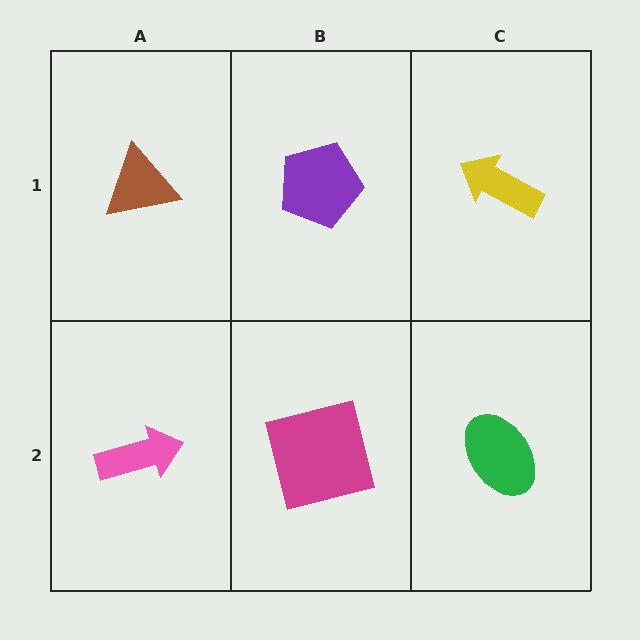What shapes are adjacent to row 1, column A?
A pink arrow (row 2, column A), a purple pentagon (row 1, column B).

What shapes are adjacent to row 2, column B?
A purple pentagon (row 1, column B), a pink arrow (row 2, column A), a green ellipse (row 2, column C).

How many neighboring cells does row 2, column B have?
3.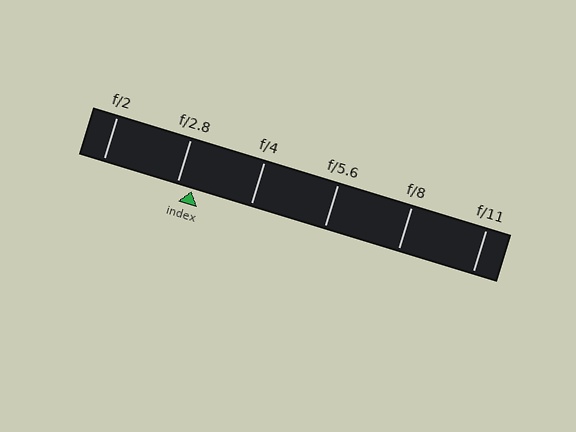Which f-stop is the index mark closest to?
The index mark is closest to f/2.8.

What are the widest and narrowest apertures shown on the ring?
The widest aperture shown is f/2 and the narrowest is f/11.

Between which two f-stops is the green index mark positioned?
The index mark is between f/2.8 and f/4.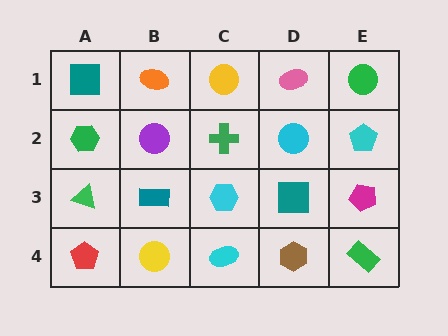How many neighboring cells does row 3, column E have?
3.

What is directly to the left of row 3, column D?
A cyan hexagon.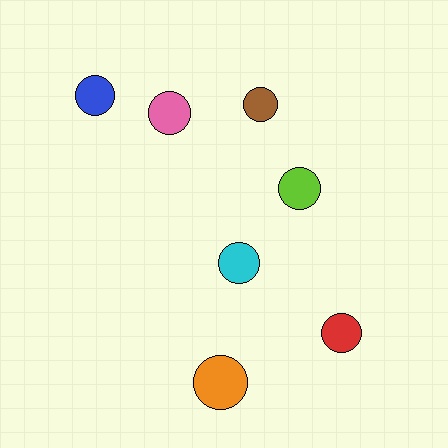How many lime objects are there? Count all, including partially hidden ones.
There is 1 lime object.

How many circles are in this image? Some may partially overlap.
There are 7 circles.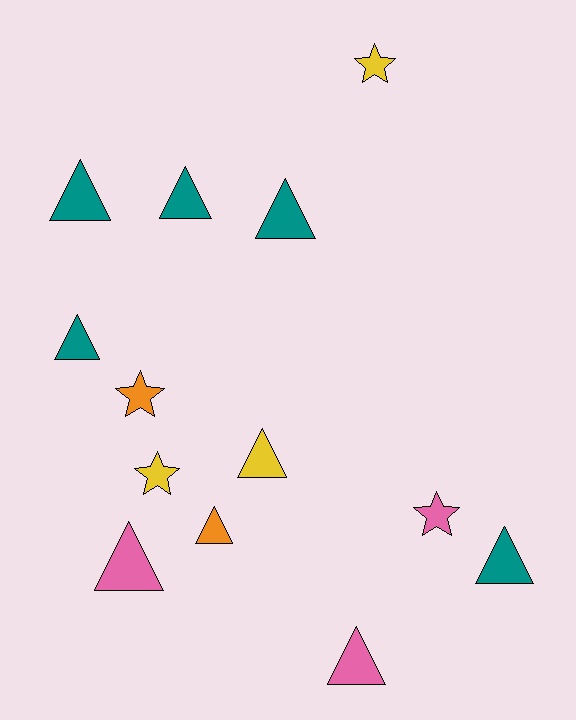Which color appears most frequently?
Teal, with 5 objects.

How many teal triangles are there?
There are 5 teal triangles.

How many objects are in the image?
There are 13 objects.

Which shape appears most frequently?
Triangle, with 9 objects.